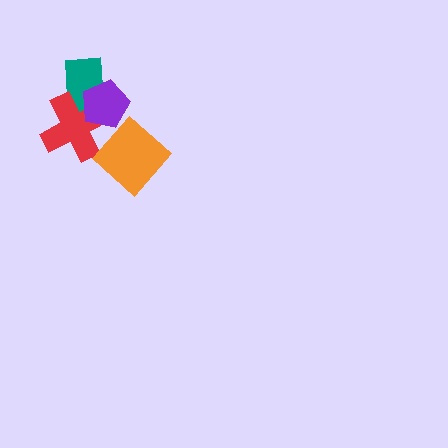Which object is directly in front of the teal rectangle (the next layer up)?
The red cross is directly in front of the teal rectangle.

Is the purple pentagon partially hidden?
No, no other shape covers it.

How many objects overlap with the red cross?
2 objects overlap with the red cross.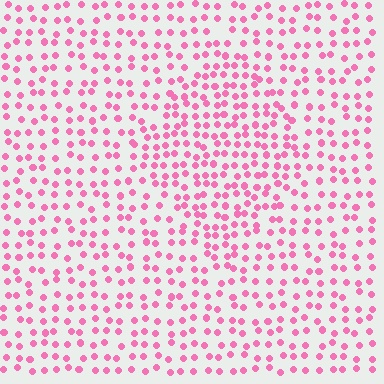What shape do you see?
I see a diamond.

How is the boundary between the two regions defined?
The boundary is defined by a change in element density (approximately 1.6x ratio). All elements are the same color, size, and shape.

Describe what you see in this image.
The image contains small pink elements arranged at two different densities. A diamond-shaped region is visible where the elements are more densely packed than the surrounding area.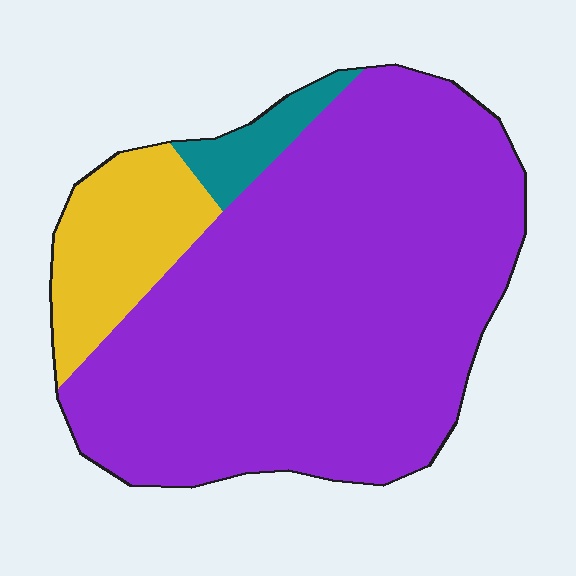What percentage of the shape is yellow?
Yellow covers roughly 15% of the shape.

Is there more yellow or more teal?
Yellow.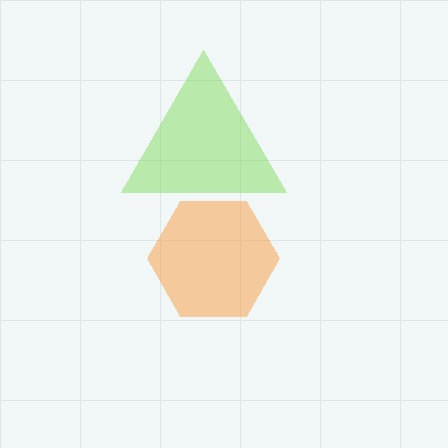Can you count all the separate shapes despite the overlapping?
Yes, there are 2 separate shapes.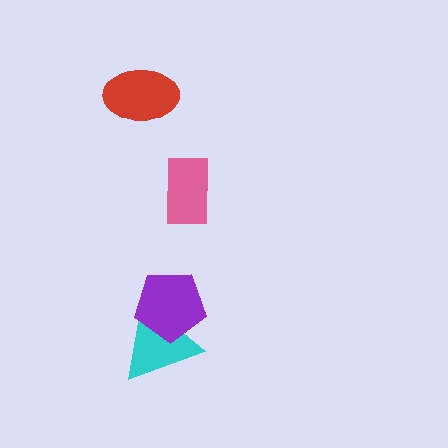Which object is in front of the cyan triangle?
The purple pentagon is in front of the cyan triangle.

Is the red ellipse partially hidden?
No, no other shape covers it.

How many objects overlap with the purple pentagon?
1 object overlaps with the purple pentagon.